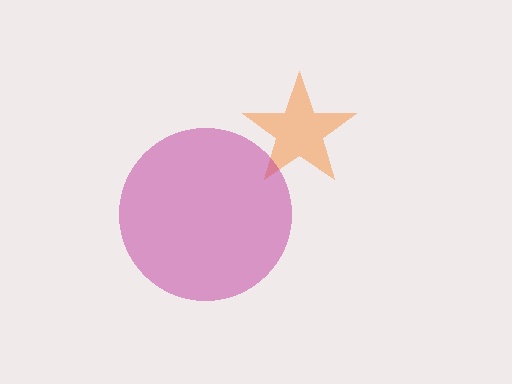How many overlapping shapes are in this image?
There are 2 overlapping shapes in the image.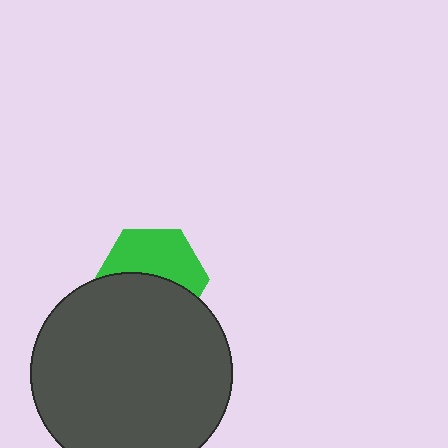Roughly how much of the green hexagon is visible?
About half of it is visible (roughly 50%).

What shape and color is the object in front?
The object in front is a dark gray circle.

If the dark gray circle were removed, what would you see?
You would see the complete green hexagon.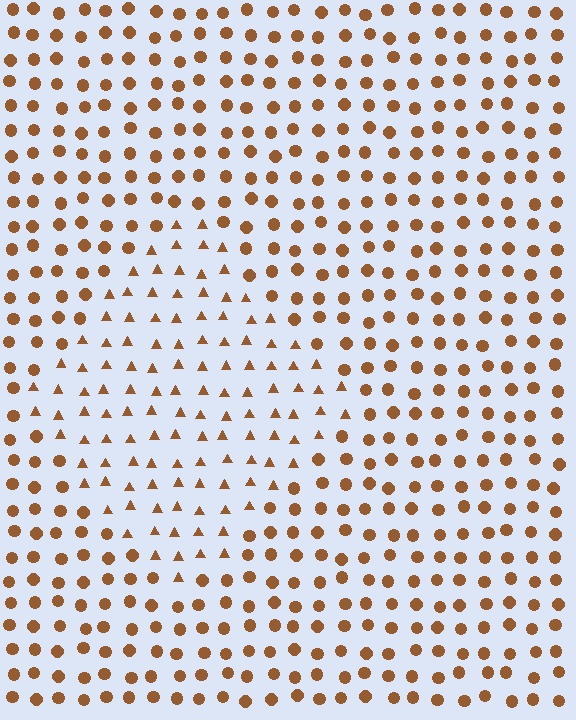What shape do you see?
I see a diamond.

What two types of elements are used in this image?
The image uses triangles inside the diamond region and circles outside it.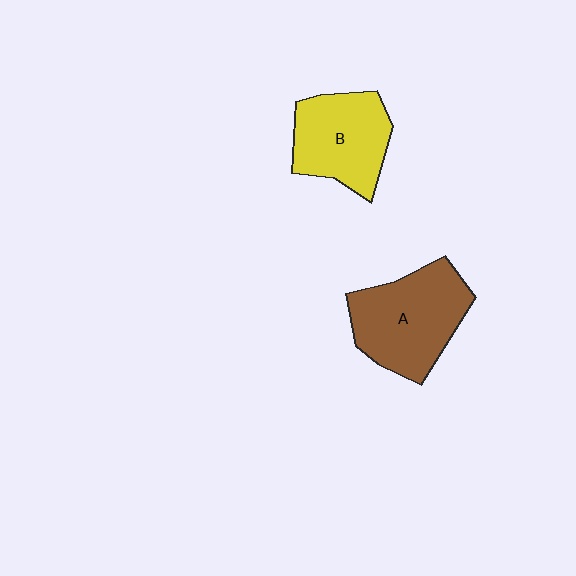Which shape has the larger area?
Shape A (brown).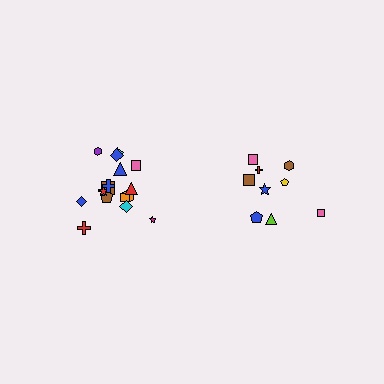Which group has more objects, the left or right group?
The left group.